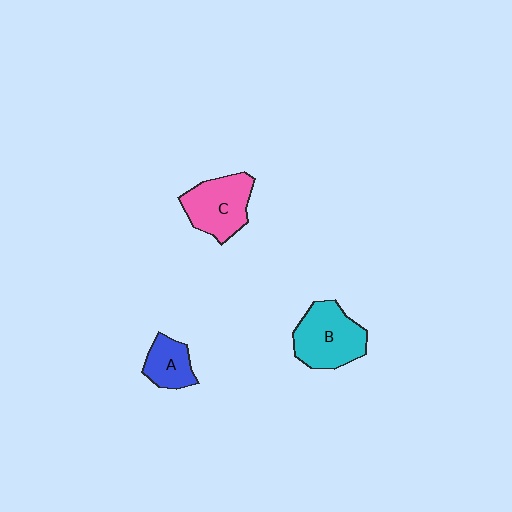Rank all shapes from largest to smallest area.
From largest to smallest: B (cyan), C (pink), A (blue).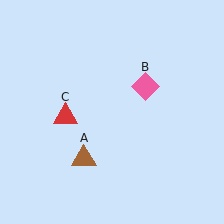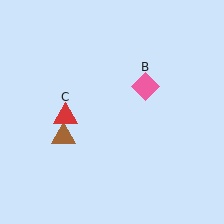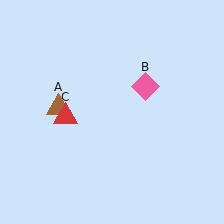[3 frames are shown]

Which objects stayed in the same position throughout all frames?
Pink diamond (object B) and red triangle (object C) remained stationary.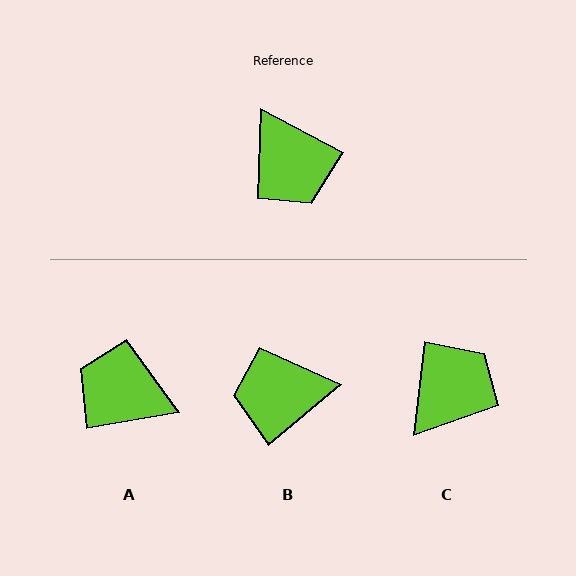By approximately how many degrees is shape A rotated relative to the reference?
Approximately 142 degrees clockwise.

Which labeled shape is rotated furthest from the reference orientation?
A, about 142 degrees away.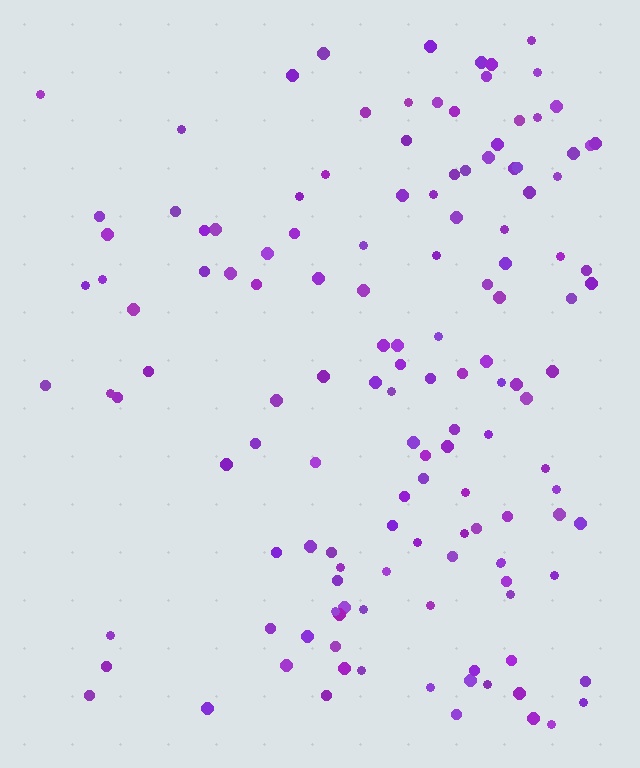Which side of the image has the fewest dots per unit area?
The left.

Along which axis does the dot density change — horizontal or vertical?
Horizontal.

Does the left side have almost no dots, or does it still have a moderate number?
Still a moderate number, just noticeably fewer than the right.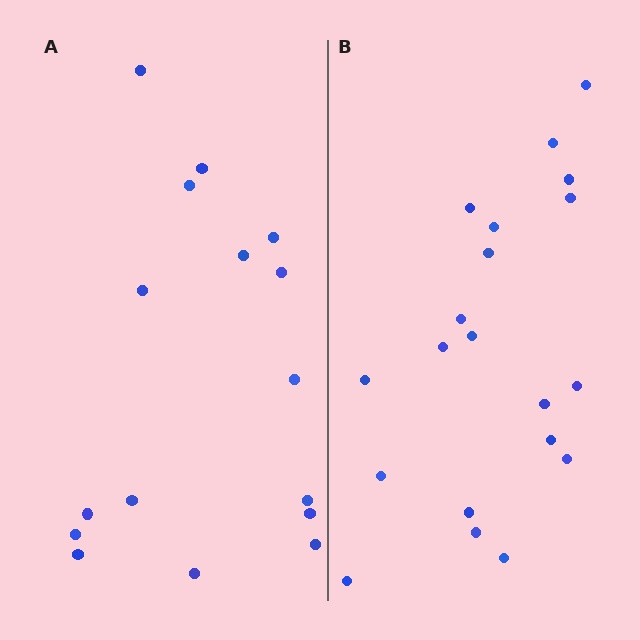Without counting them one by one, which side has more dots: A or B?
Region B (the right region) has more dots.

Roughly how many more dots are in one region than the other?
Region B has about 4 more dots than region A.